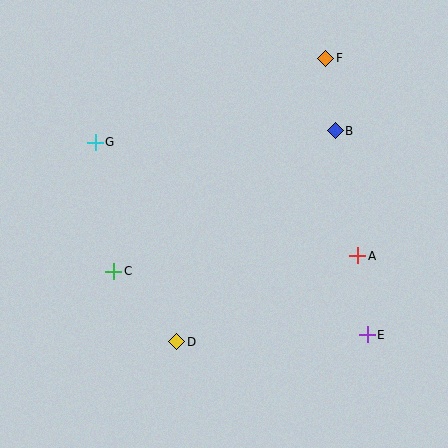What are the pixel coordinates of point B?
Point B is at (335, 131).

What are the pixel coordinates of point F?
Point F is at (326, 58).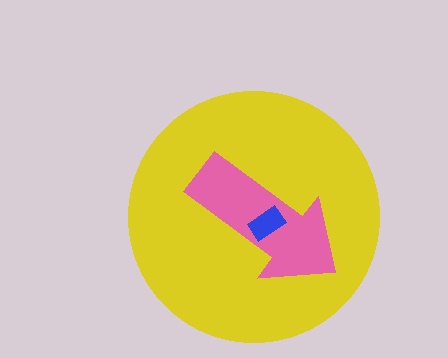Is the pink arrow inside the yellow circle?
Yes.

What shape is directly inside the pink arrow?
The blue rectangle.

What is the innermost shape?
The blue rectangle.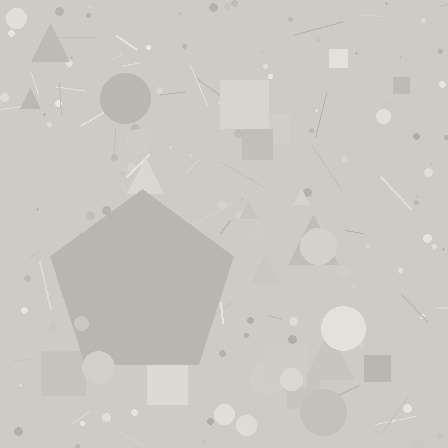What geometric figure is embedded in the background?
A pentagon is embedded in the background.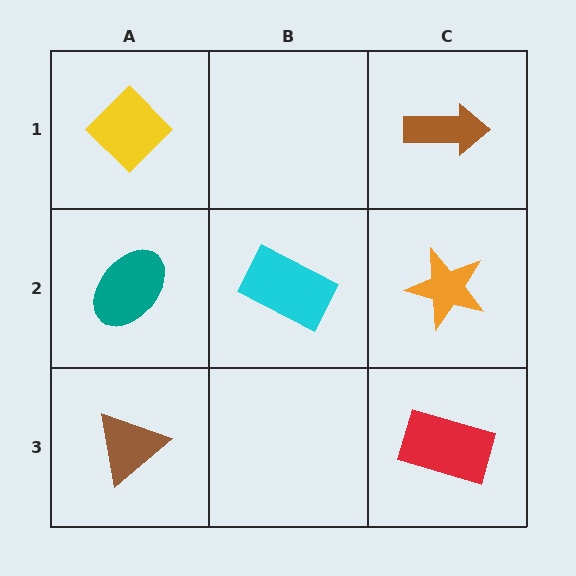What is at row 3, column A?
A brown triangle.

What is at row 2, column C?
An orange star.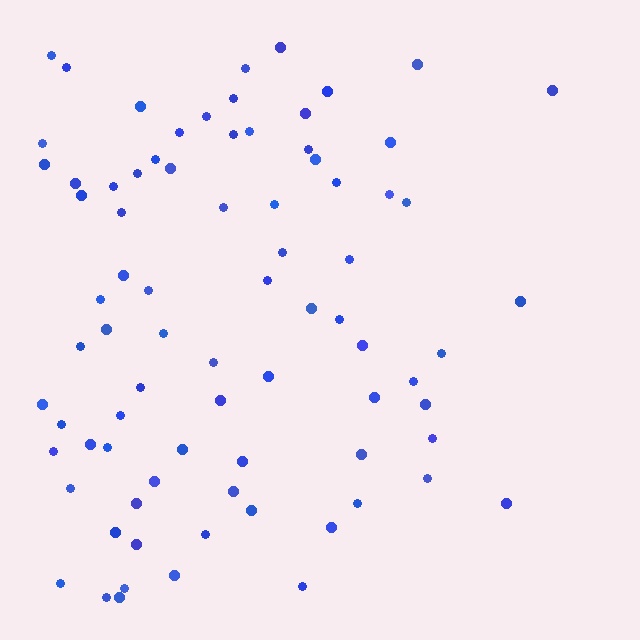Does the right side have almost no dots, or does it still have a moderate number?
Still a moderate number, just noticeably fewer than the left.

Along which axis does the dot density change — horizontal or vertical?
Horizontal.